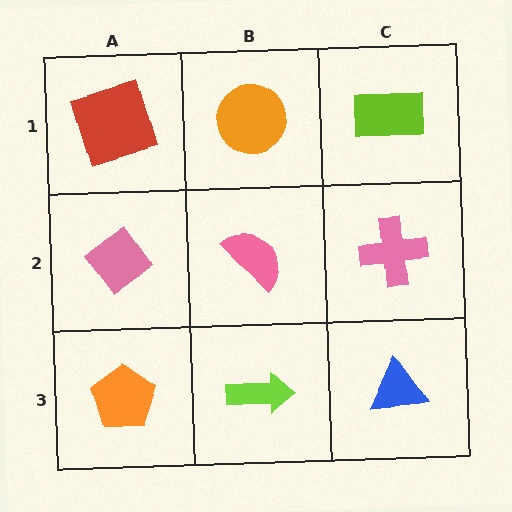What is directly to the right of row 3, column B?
A blue triangle.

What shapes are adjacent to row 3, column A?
A pink diamond (row 2, column A), a lime arrow (row 3, column B).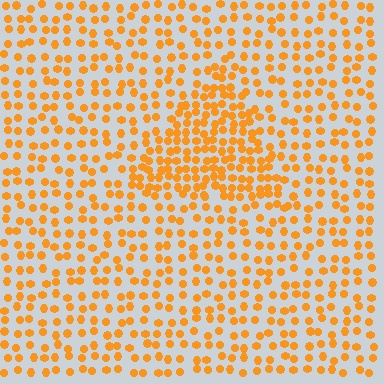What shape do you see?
I see a triangle.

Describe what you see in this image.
The image contains small orange elements arranged at two different densities. A triangle-shaped region is visible where the elements are more densely packed than the surrounding area.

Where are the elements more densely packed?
The elements are more densely packed inside the triangle boundary.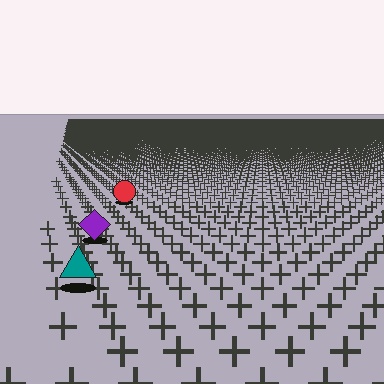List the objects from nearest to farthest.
From nearest to farthest: the teal triangle, the purple diamond, the red circle.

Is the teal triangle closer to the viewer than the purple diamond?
Yes. The teal triangle is closer — you can tell from the texture gradient: the ground texture is coarser near it.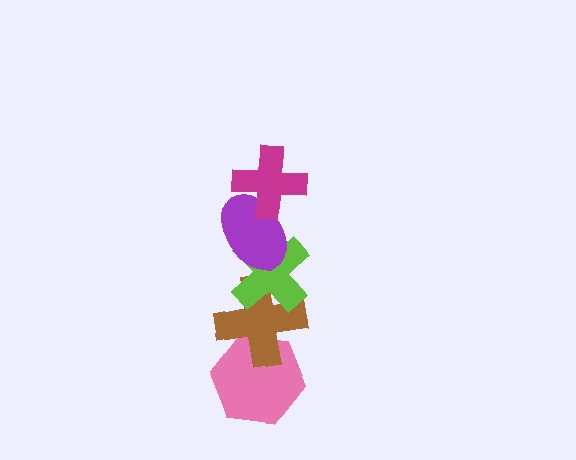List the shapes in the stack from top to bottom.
From top to bottom: the magenta cross, the purple ellipse, the lime cross, the brown cross, the pink hexagon.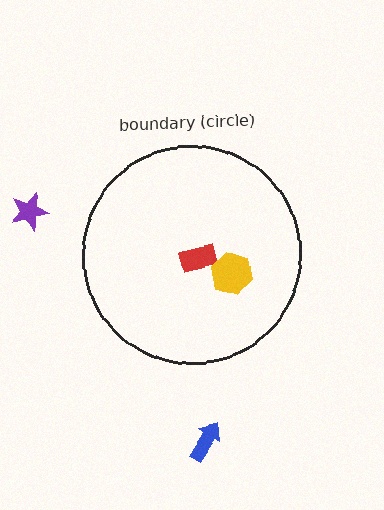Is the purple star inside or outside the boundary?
Outside.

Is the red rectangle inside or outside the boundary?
Inside.